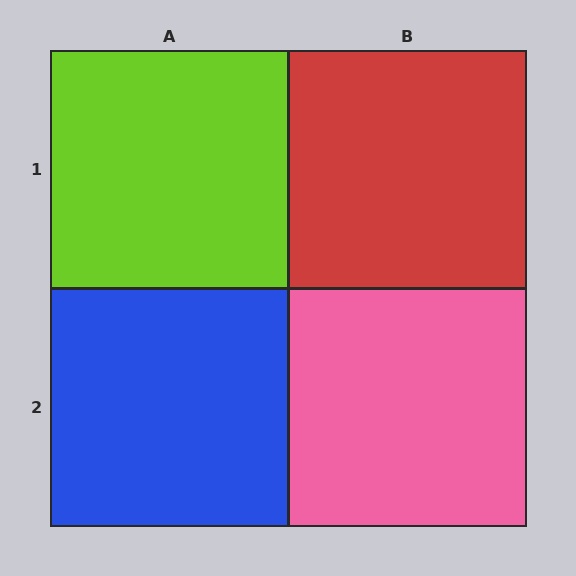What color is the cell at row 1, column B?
Red.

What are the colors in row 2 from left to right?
Blue, pink.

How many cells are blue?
1 cell is blue.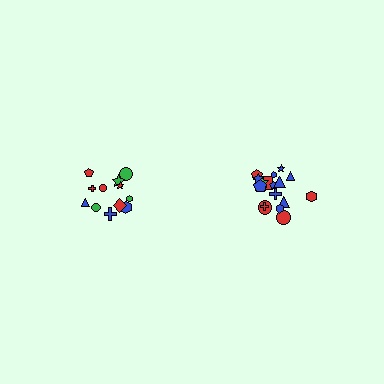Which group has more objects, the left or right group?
The right group.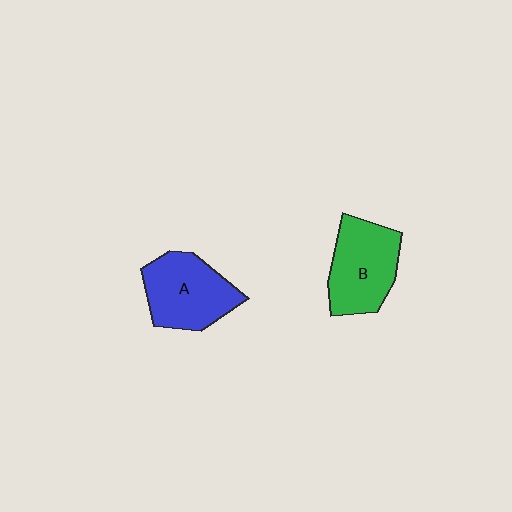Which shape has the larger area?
Shape A (blue).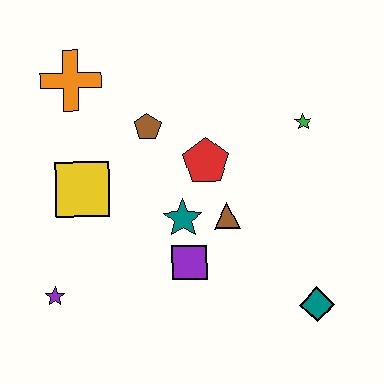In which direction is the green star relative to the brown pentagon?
The green star is to the right of the brown pentagon.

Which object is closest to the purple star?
The yellow square is closest to the purple star.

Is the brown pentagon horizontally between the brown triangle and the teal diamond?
No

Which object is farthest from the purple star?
The green star is farthest from the purple star.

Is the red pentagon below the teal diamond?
No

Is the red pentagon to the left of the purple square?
No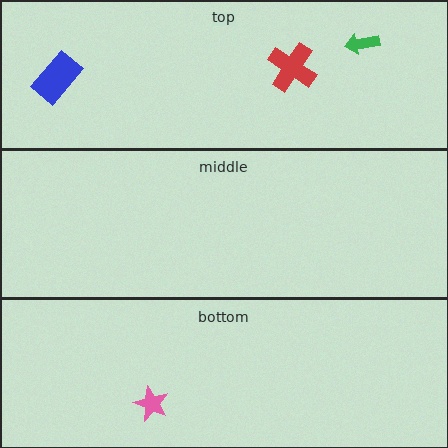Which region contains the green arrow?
The top region.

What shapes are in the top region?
The red cross, the blue rectangle, the green arrow.